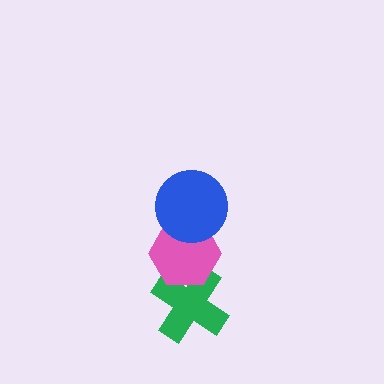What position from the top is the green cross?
The green cross is 3rd from the top.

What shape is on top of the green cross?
The pink hexagon is on top of the green cross.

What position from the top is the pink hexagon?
The pink hexagon is 2nd from the top.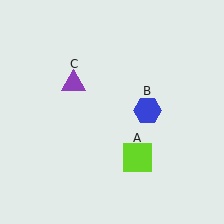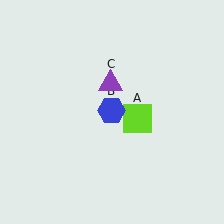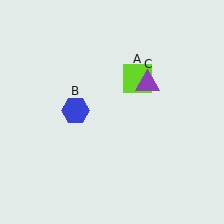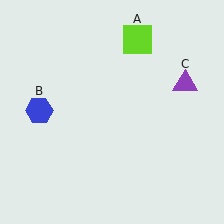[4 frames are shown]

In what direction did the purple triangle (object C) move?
The purple triangle (object C) moved right.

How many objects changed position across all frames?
3 objects changed position: lime square (object A), blue hexagon (object B), purple triangle (object C).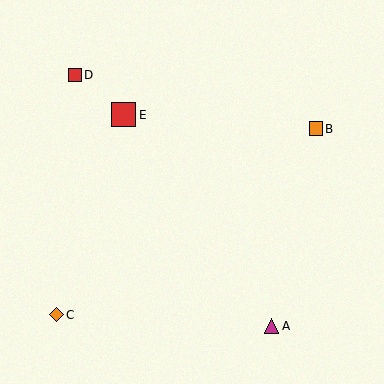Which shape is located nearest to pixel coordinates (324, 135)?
The orange square (labeled B) at (316, 129) is nearest to that location.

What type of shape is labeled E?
Shape E is a red square.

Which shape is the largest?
The red square (labeled E) is the largest.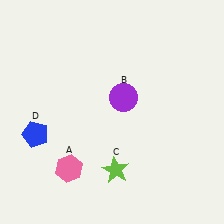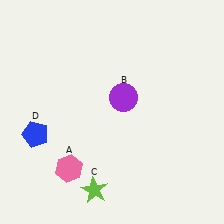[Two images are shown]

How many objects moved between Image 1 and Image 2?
1 object moved between the two images.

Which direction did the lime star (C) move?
The lime star (C) moved left.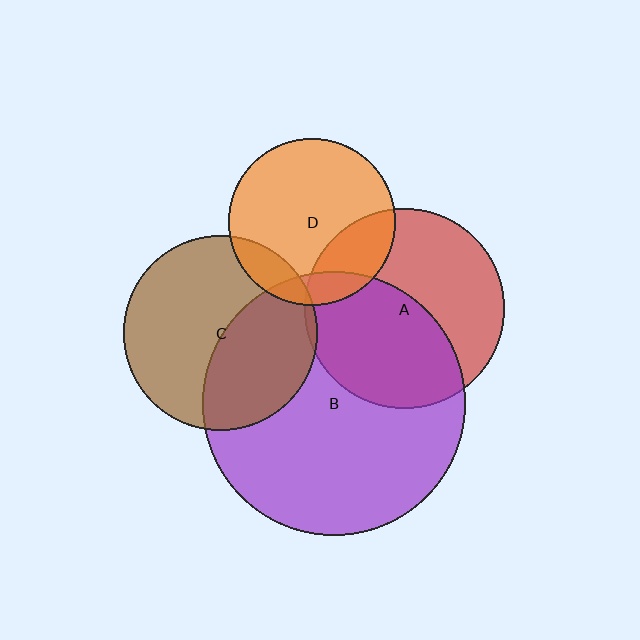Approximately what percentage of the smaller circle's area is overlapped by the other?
Approximately 40%.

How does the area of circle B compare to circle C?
Approximately 1.8 times.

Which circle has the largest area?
Circle B (purple).